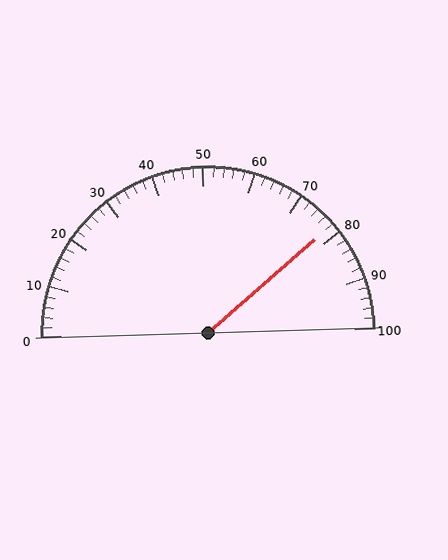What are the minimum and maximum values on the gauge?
The gauge ranges from 0 to 100.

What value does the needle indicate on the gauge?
The needle indicates approximately 78.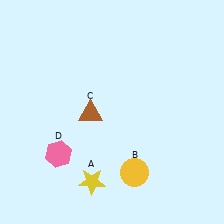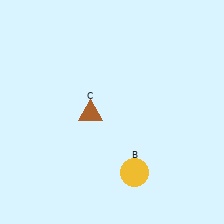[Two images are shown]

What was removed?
The yellow star (A), the pink hexagon (D) were removed in Image 2.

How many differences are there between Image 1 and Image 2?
There are 2 differences between the two images.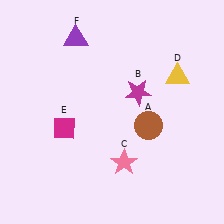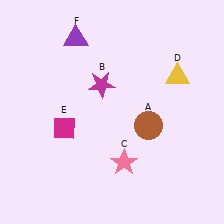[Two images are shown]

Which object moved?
The magenta star (B) moved left.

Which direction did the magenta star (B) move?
The magenta star (B) moved left.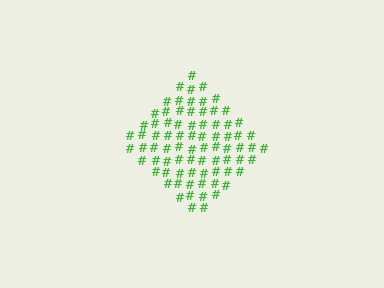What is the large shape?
The large shape is a diamond.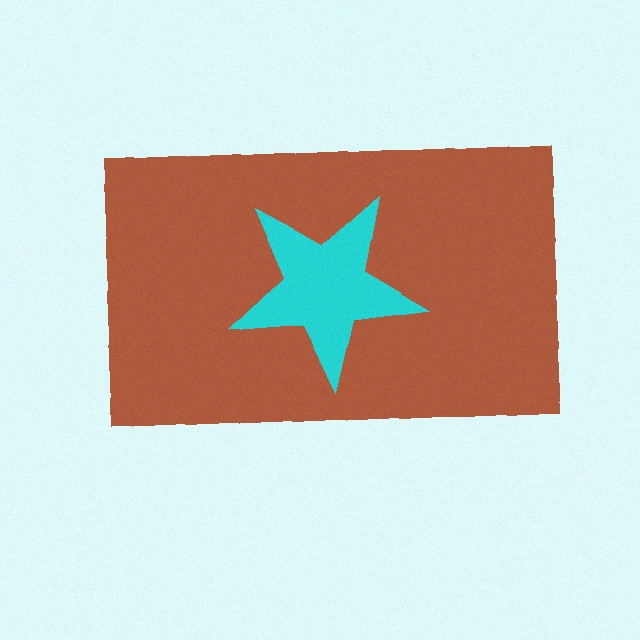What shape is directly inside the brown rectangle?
The cyan star.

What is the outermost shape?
The brown rectangle.